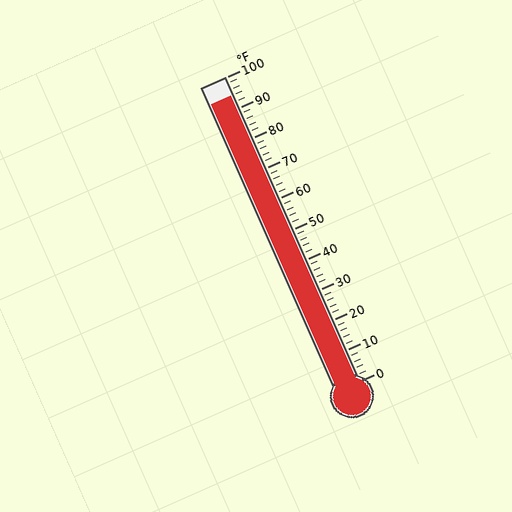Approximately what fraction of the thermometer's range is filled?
The thermometer is filled to approximately 95% of its range.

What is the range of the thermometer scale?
The thermometer scale ranges from 0°F to 100°F.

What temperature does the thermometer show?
The thermometer shows approximately 94°F.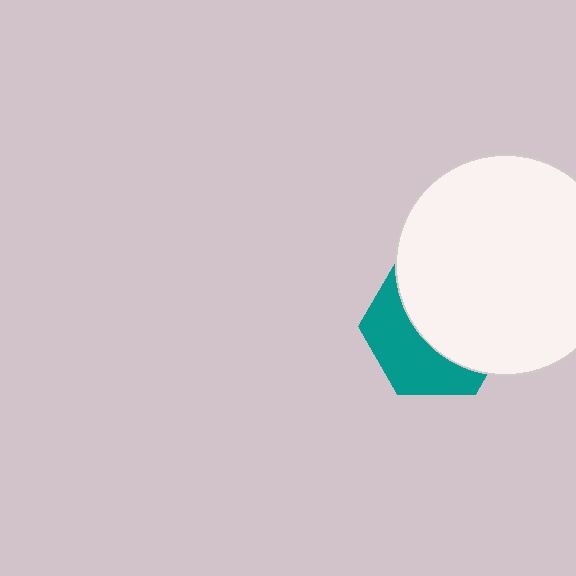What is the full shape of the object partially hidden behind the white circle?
The partially hidden object is a teal hexagon.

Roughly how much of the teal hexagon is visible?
A small part of it is visible (roughly 42%).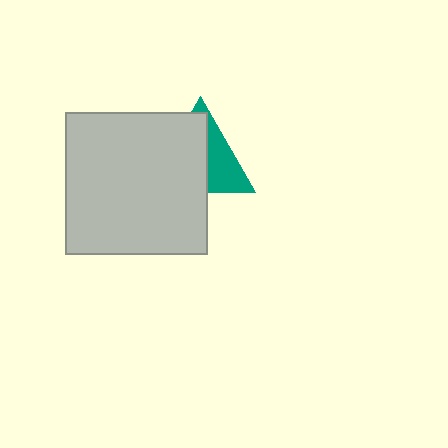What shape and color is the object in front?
The object in front is a light gray square.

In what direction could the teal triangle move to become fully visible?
The teal triangle could move right. That would shift it out from behind the light gray square entirely.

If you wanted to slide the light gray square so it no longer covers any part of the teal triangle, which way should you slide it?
Slide it left — that is the most direct way to separate the two shapes.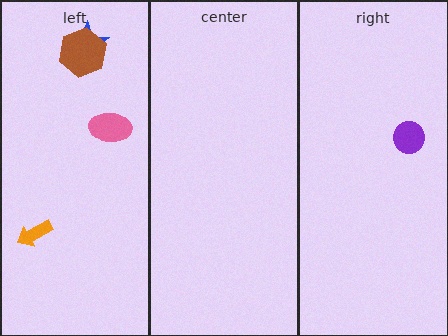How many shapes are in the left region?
4.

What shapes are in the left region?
The blue star, the pink ellipse, the brown hexagon, the orange arrow.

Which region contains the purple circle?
The right region.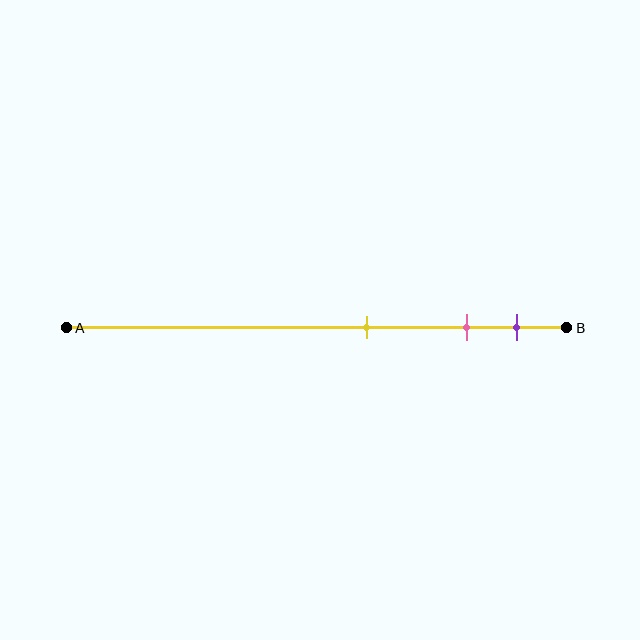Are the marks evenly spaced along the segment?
No, the marks are not evenly spaced.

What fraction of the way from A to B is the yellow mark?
The yellow mark is approximately 60% (0.6) of the way from A to B.